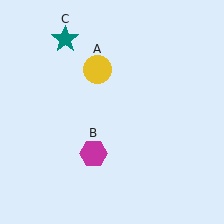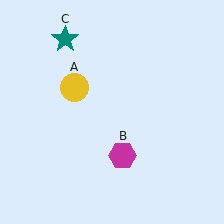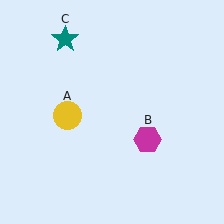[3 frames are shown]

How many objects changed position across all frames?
2 objects changed position: yellow circle (object A), magenta hexagon (object B).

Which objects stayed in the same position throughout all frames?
Teal star (object C) remained stationary.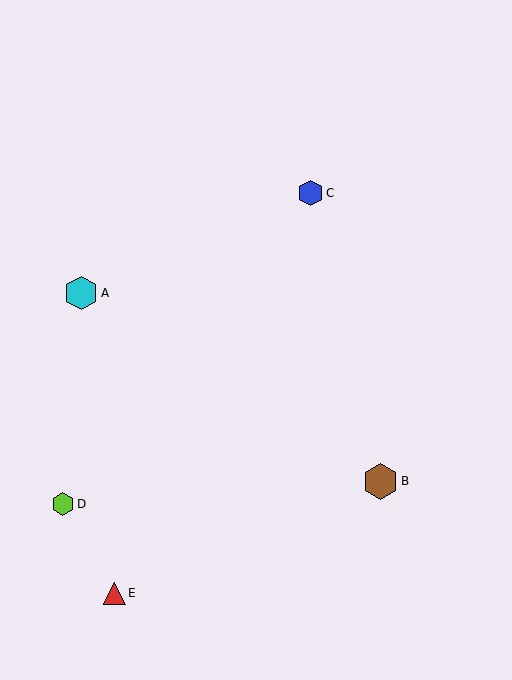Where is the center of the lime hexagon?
The center of the lime hexagon is at (63, 504).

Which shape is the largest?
The brown hexagon (labeled B) is the largest.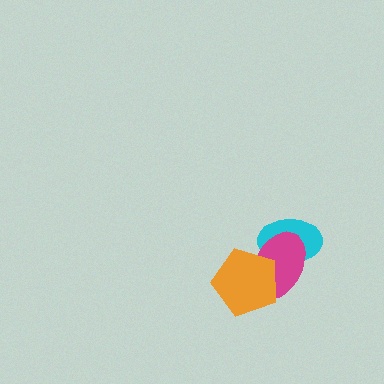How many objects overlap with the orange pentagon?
2 objects overlap with the orange pentagon.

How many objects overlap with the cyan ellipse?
2 objects overlap with the cyan ellipse.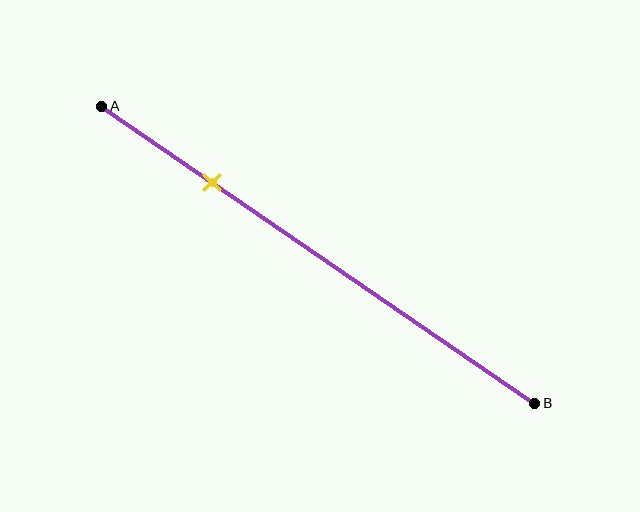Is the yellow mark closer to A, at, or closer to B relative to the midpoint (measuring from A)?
The yellow mark is closer to point A than the midpoint of segment AB.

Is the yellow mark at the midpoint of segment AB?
No, the mark is at about 25% from A, not at the 50% midpoint.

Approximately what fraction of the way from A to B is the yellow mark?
The yellow mark is approximately 25% of the way from A to B.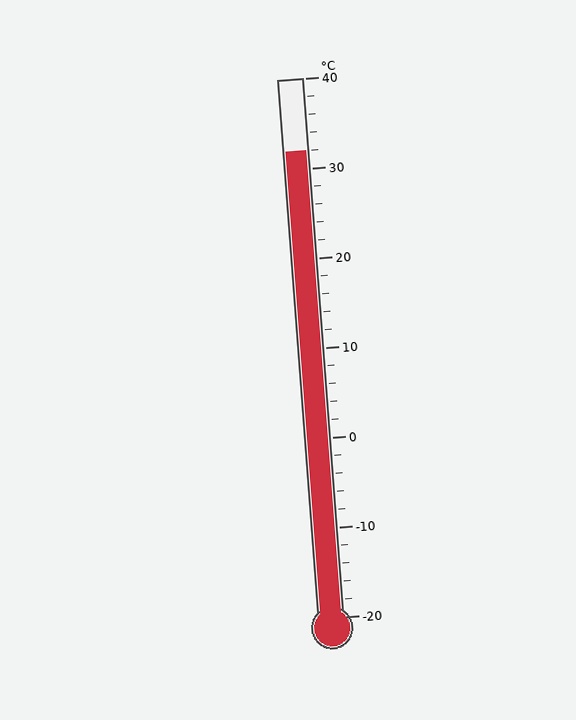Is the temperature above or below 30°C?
The temperature is above 30°C.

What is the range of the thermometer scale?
The thermometer scale ranges from -20°C to 40°C.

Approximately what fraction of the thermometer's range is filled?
The thermometer is filled to approximately 85% of its range.